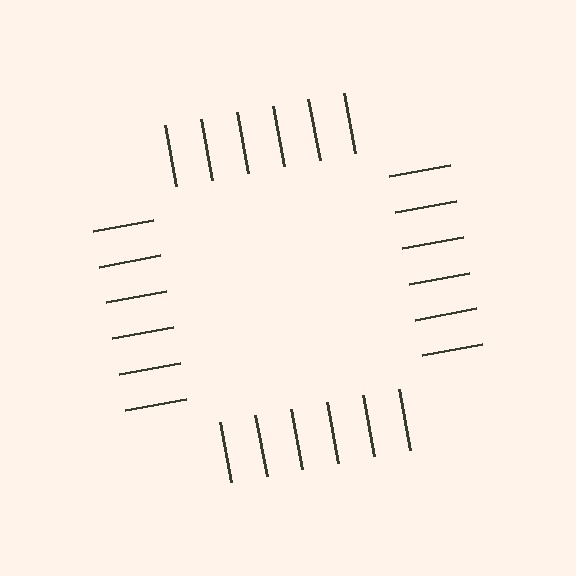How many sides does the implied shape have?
4 sides — the line-ends trace a square.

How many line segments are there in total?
24 — 6 along each of the 4 edges.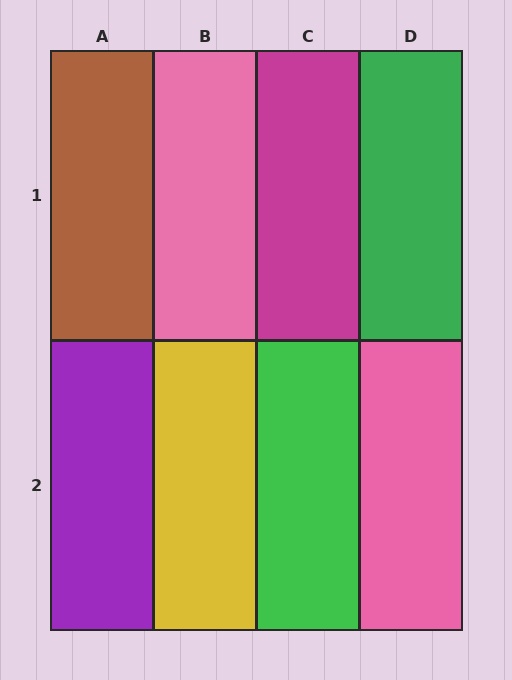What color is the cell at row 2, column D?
Pink.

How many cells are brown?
1 cell is brown.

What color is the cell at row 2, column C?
Green.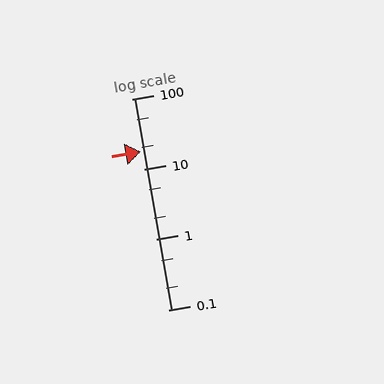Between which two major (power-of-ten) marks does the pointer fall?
The pointer is between 10 and 100.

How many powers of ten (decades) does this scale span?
The scale spans 3 decades, from 0.1 to 100.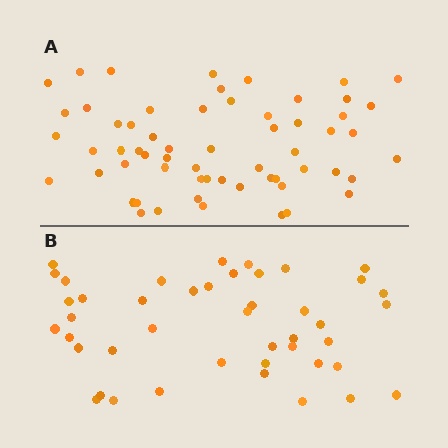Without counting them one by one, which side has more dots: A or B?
Region A (the top region) has more dots.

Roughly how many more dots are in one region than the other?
Region A has approximately 15 more dots than region B.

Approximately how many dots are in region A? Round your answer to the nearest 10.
About 60 dots.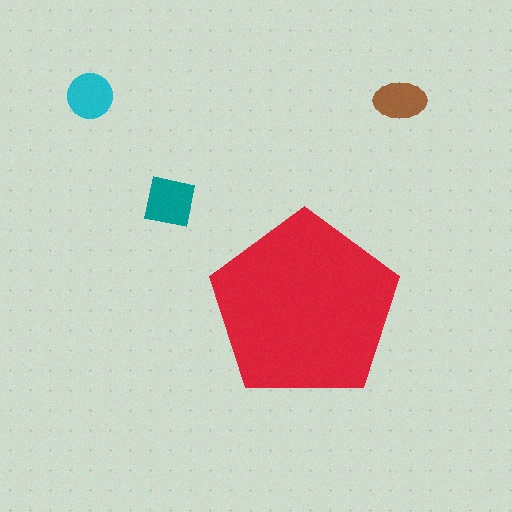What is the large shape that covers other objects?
A red pentagon.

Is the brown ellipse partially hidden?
No, the brown ellipse is fully visible.